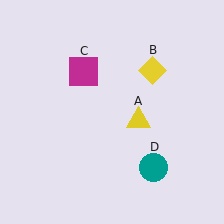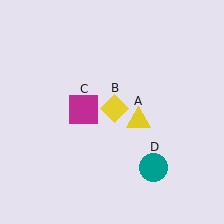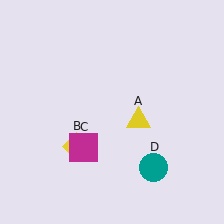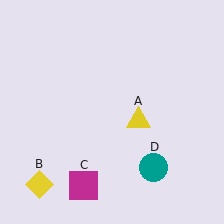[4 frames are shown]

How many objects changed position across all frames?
2 objects changed position: yellow diamond (object B), magenta square (object C).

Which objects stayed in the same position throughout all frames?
Yellow triangle (object A) and teal circle (object D) remained stationary.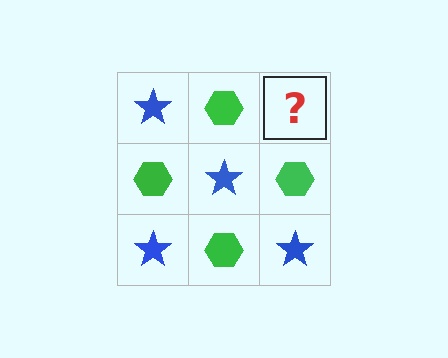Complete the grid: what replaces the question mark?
The question mark should be replaced with a blue star.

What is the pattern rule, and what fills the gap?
The rule is that it alternates blue star and green hexagon in a checkerboard pattern. The gap should be filled with a blue star.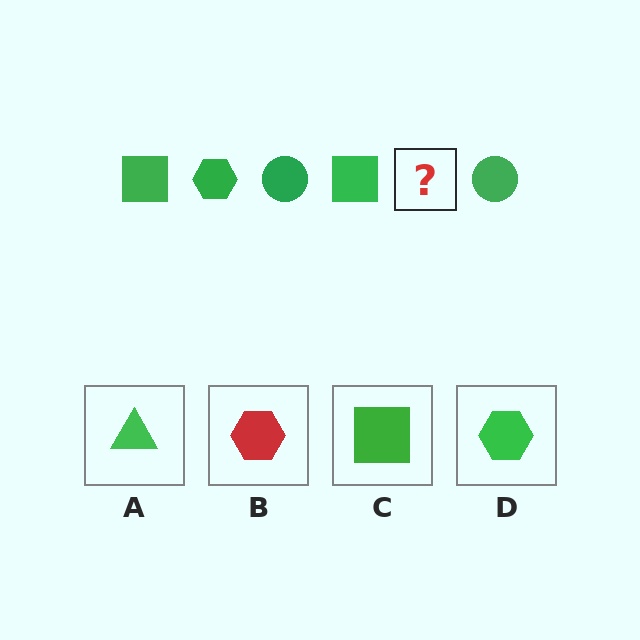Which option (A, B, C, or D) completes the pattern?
D.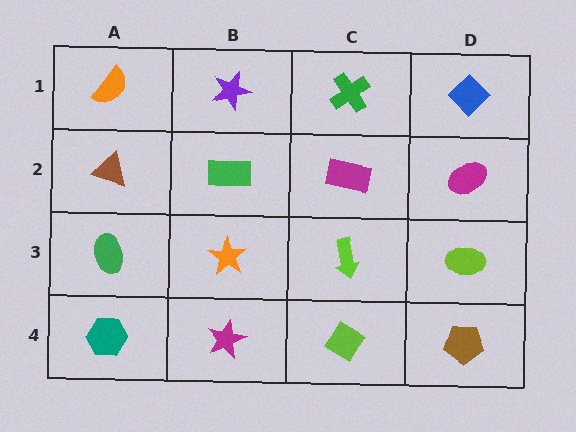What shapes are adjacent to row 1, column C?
A magenta rectangle (row 2, column C), a purple star (row 1, column B), a blue diamond (row 1, column D).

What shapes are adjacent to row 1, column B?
A green rectangle (row 2, column B), an orange semicircle (row 1, column A), a green cross (row 1, column C).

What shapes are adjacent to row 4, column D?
A lime ellipse (row 3, column D), a lime diamond (row 4, column C).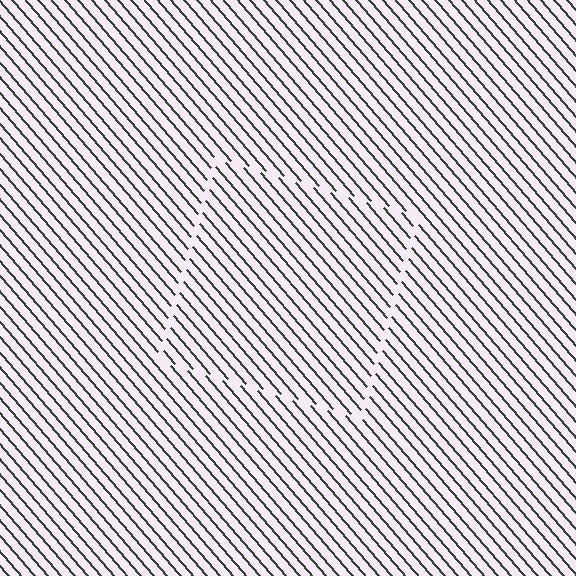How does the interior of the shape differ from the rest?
The interior of the shape contains the same grating, shifted by half a period — the contour is defined by the phase discontinuity where line-ends from the inner and outer gratings abut.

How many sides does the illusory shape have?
4 sides — the line-ends trace a square.